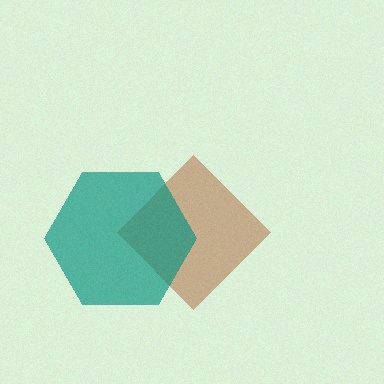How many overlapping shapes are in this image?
There are 2 overlapping shapes in the image.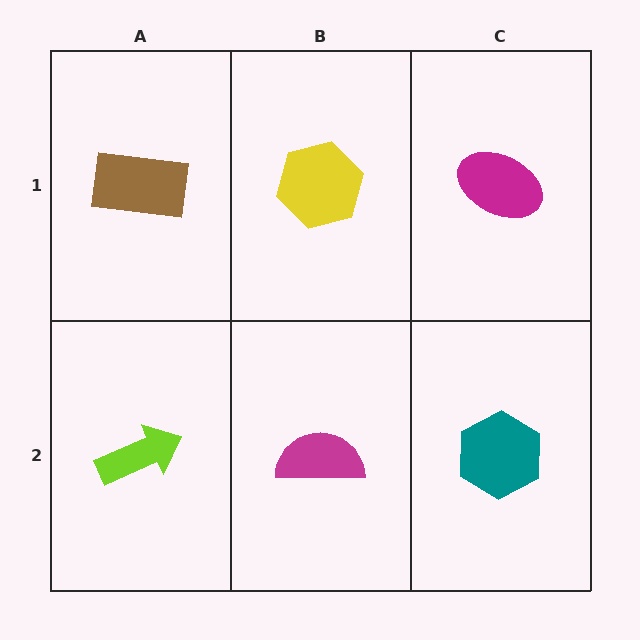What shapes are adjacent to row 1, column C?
A teal hexagon (row 2, column C), a yellow hexagon (row 1, column B).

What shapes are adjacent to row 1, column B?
A magenta semicircle (row 2, column B), a brown rectangle (row 1, column A), a magenta ellipse (row 1, column C).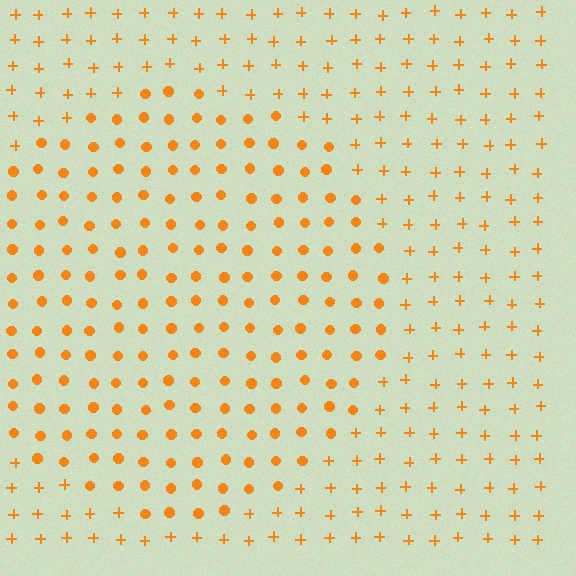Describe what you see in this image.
The image is filled with small orange elements arranged in a uniform grid. A circle-shaped region contains circles, while the surrounding area contains plus signs. The boundary is defined purely by the change in element shape.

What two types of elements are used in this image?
The image uses circles inside the circle region and plus signs outside it.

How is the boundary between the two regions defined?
The boundary is defined by a change in element shape: circles inside vs. plus signs outside. All elements share the same color and spacing.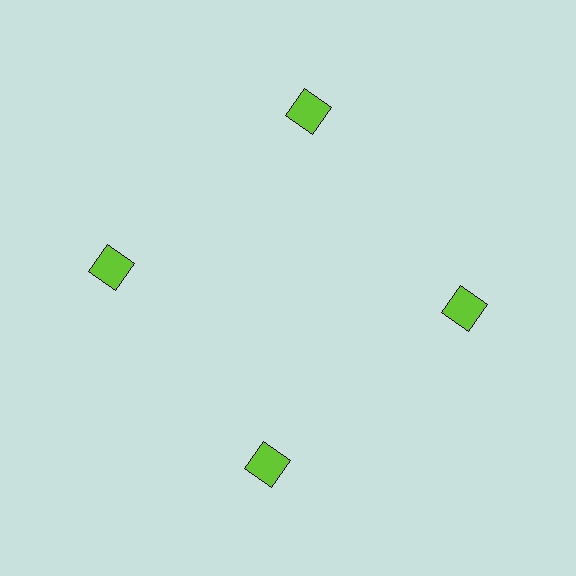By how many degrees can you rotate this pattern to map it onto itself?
The pattern maps onto itself every 90 degrees of rotation.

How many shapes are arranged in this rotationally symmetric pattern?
There are 4 shapes, arranged in 4 groups of 1.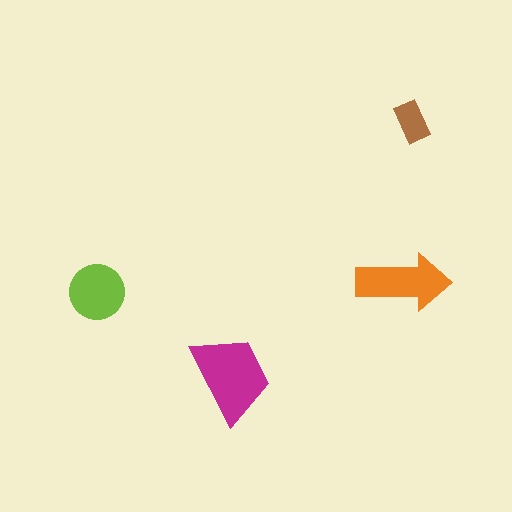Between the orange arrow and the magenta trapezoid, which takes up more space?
The magenta trapezoid.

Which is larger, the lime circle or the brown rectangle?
The lime circle.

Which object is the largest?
The magenta trapezoid.